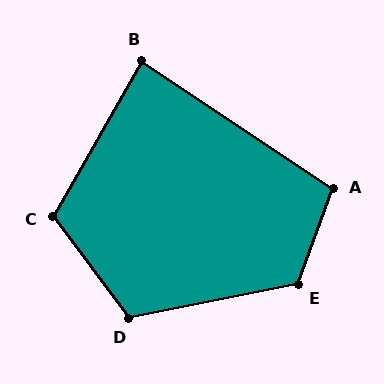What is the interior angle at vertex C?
Approximately 114 degrees (obtuse).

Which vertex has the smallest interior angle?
B, at approximately 86 degrees.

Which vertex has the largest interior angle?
E, at approximately 121 degrees.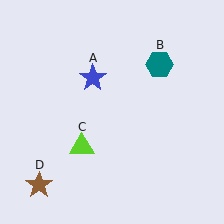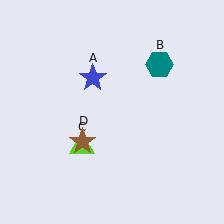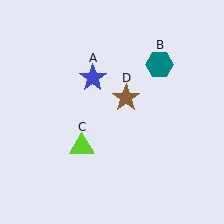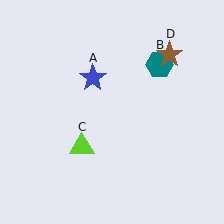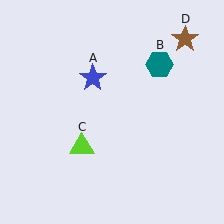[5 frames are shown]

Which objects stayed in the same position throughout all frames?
Blue star (object A) and teal hexagon (object B) and lime triangle (object C) remained stationary.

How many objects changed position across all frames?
1 object changed position: brown star (object D).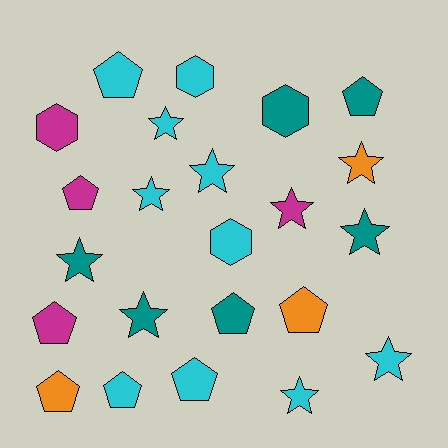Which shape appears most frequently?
Star, with 10 objects.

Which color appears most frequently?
Cyan, with 10 objects.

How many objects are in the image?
There are 23 objects.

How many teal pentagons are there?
There are 2 teal pentagons.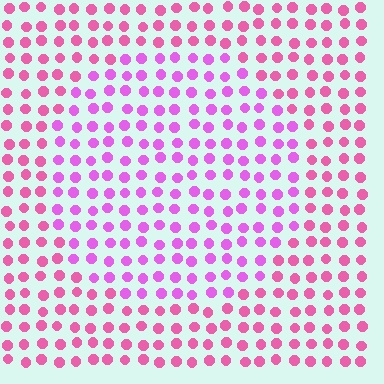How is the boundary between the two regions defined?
The boundary is defined purely by a slight shift in hue (about 30 degrees). Spacing, size, and orientation are identical on both sides.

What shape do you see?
I see a circle.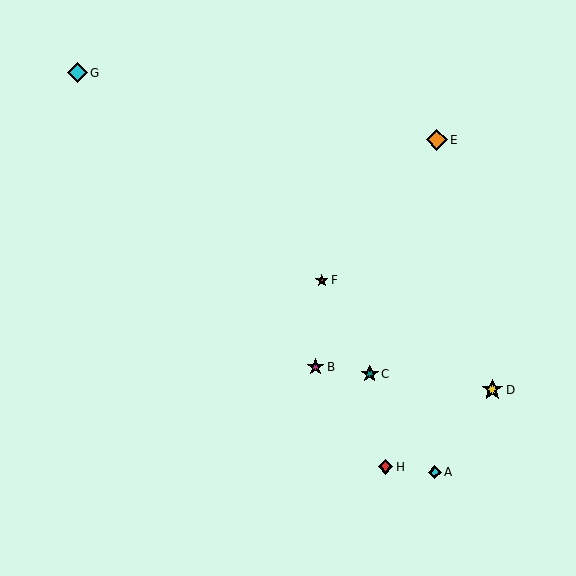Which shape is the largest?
The orange diamond (labeled E) is the largest.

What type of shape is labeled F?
Shape F is a red star.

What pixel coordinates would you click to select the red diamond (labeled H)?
Click at (386, 467) to select the red diamond H.